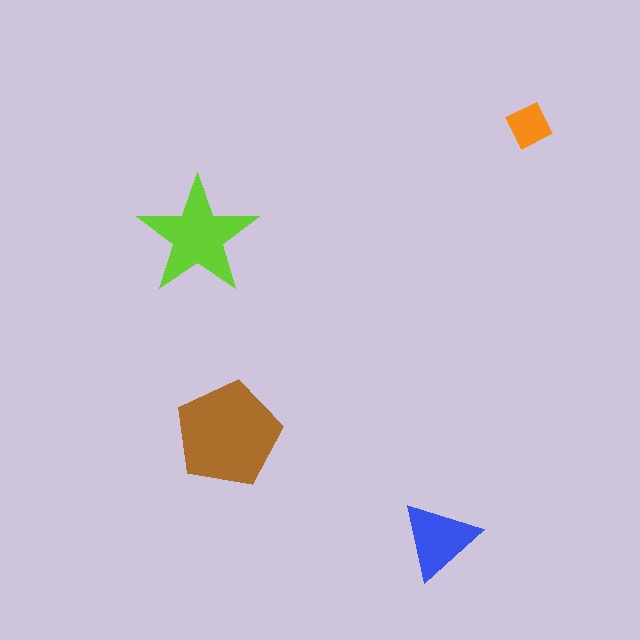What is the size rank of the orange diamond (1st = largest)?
4th.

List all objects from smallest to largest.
The orange diamond, the blue triangle, the lime star, the brown pentagon.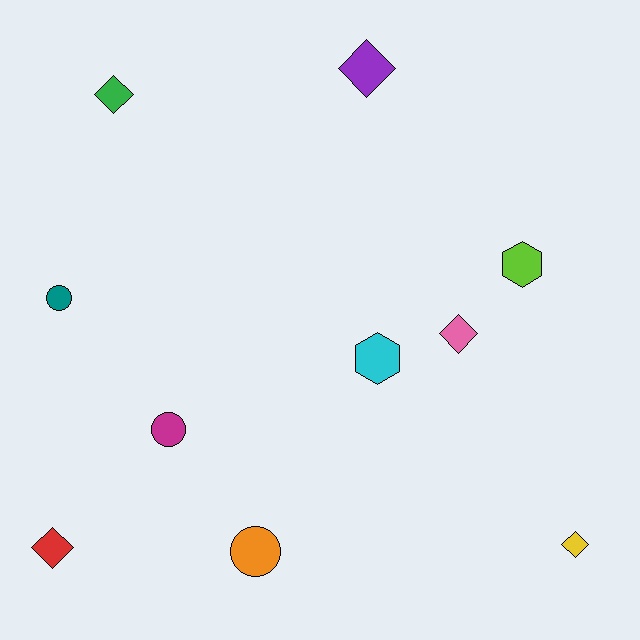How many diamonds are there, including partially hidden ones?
There are 5 diamonds.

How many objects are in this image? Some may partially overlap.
There are 10 objects.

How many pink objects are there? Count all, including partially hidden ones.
There is 1 pink object.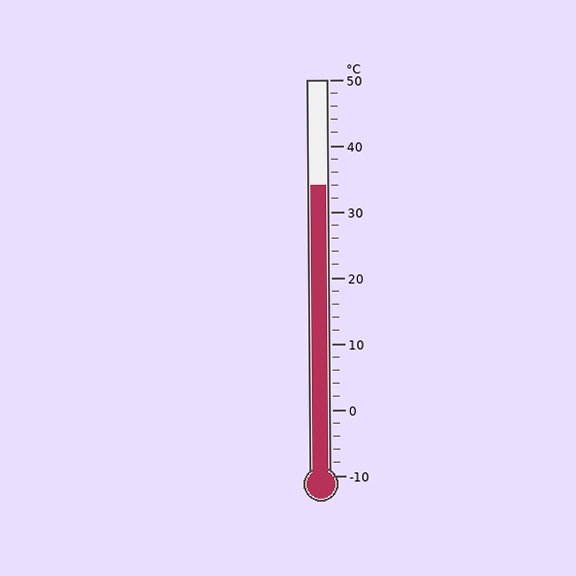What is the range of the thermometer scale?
The thermometer scale ranges from -10°C to 50°C.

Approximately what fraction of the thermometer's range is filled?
The thermometer is filled to approximately 75% of its range.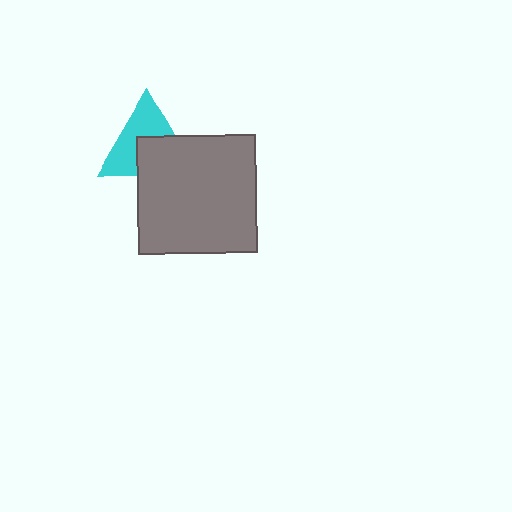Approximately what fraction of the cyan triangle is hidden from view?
Roughly 46% of the cyan triangle is hidden behind the gray square.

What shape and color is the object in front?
The object in front is a gray square.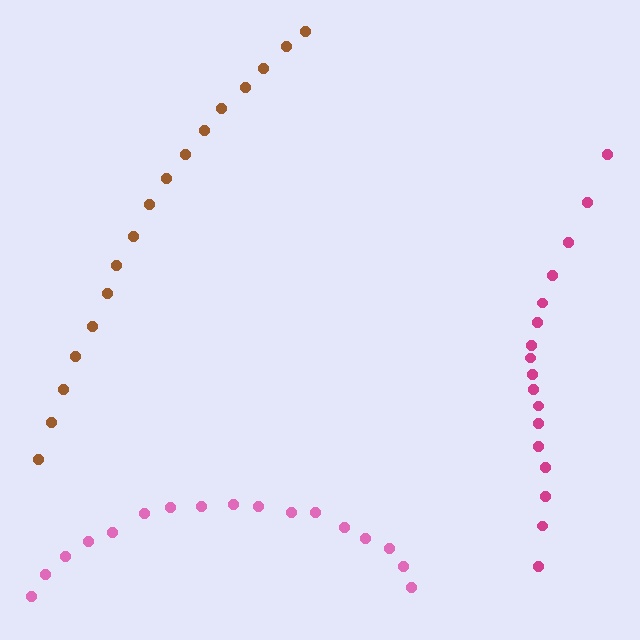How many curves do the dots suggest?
There are 3 distinct paths.